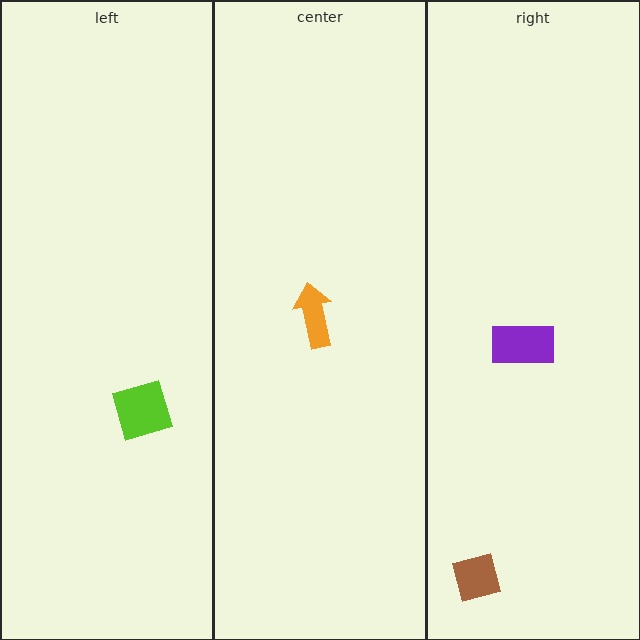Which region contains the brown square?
The right region.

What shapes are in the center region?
The orange arrow.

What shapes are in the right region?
The brown square, the purple rectangle.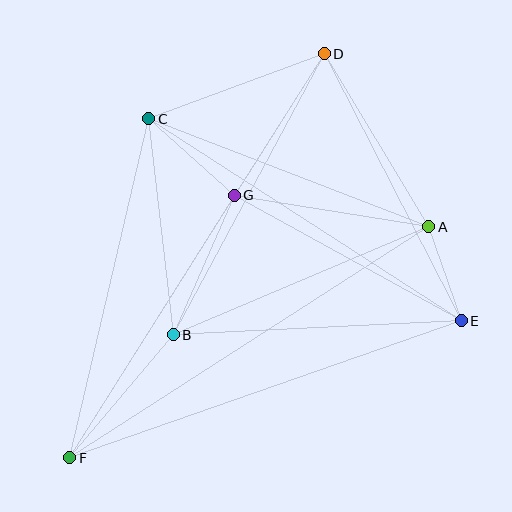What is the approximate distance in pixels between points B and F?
The distance between B and F is approximately 161 pixels.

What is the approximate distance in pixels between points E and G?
The distance between E and G is approximately 259 pixels.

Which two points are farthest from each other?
Points D and F are farthest from each other.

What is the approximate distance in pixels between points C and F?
The distance between C and F is approximately 348 pixels.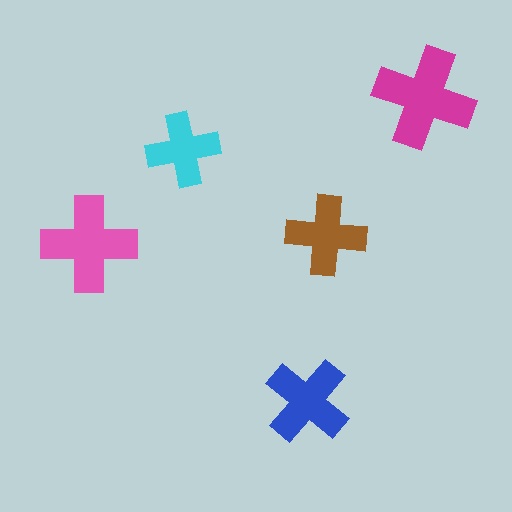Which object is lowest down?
The blue cross is bottommost.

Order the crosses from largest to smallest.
the magenta one, the pink one, the blue one, the brown one, the cyan one.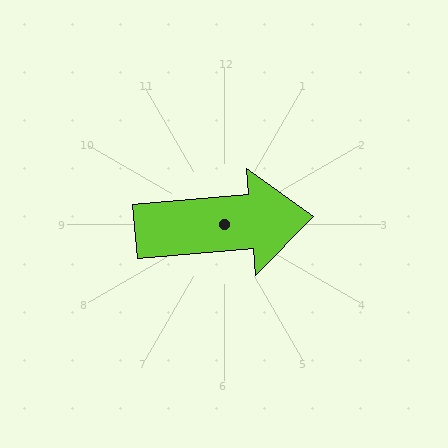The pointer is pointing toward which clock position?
Roughly 3 o'clock.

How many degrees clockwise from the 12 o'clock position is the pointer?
Approximately 85 degrees.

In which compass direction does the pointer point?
East.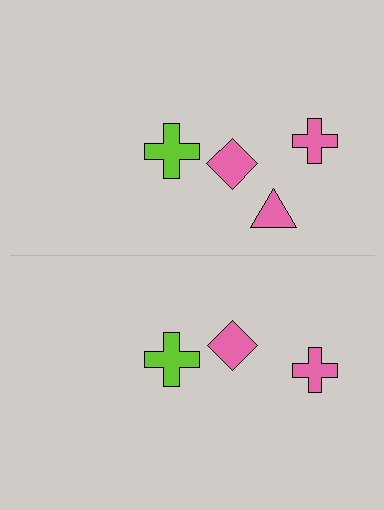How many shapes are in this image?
There are 7 shapes in this image.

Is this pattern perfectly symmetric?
No, the pattern is not perfectly symmetric. A pink triangle is missing from the bottom side.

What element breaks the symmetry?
A pink triangle is missing from the bottom side.